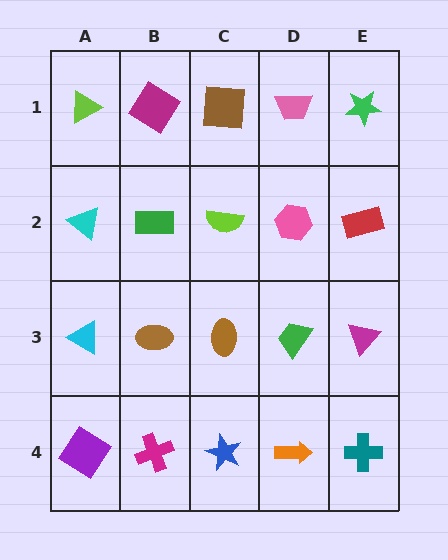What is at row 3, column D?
A green trapezoid.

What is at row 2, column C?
A lime semicircle.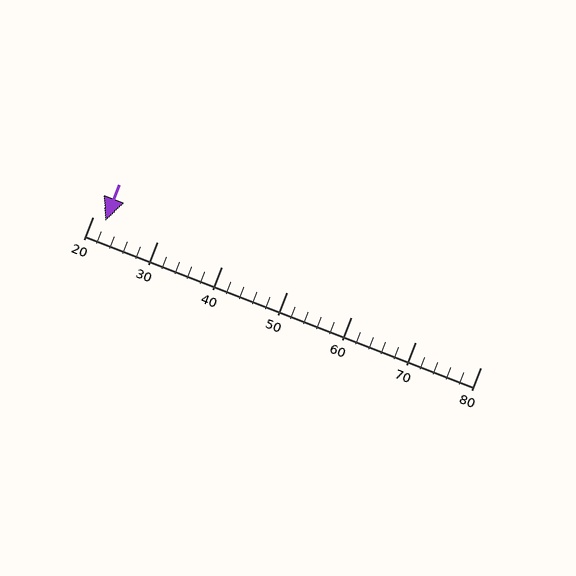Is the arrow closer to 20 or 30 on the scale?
The arrow is closer to 20.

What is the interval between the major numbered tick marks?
The major tick marks are spaced 10 units apart.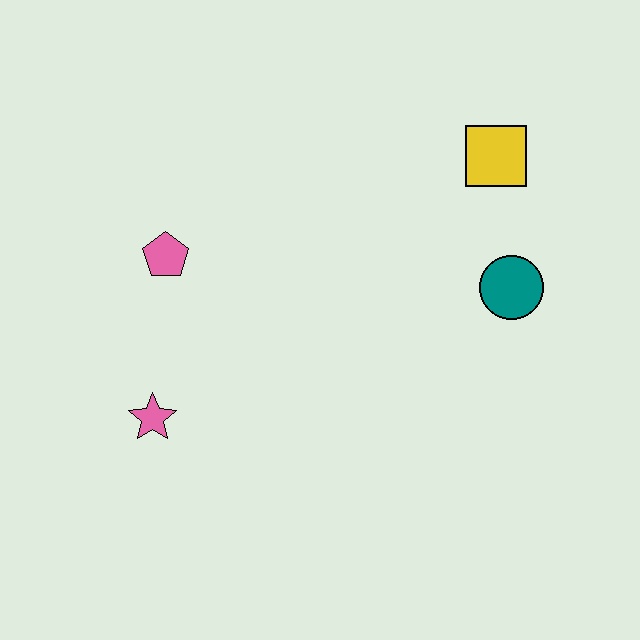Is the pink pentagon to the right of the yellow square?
No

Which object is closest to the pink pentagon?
The pink star is closest to the pink pentagon.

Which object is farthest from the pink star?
The yellow square is farthest from the pink star.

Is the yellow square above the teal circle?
Yes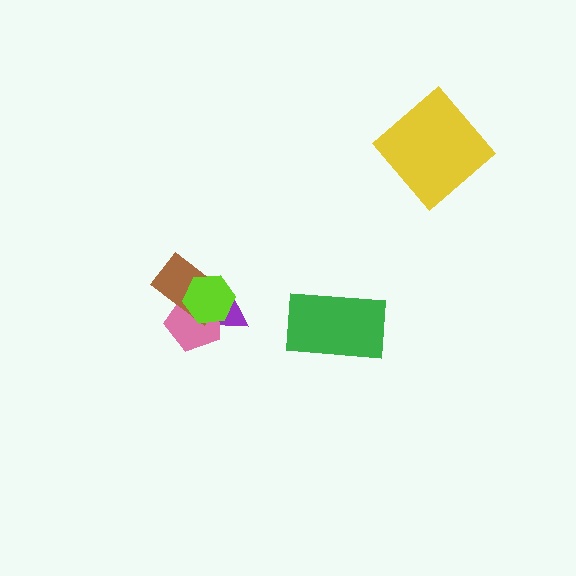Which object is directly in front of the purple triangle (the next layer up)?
The pink pentagon is directly in front of the purple triangle.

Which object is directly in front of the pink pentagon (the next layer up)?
The brown rectangle is directly in front of the pink pentagon.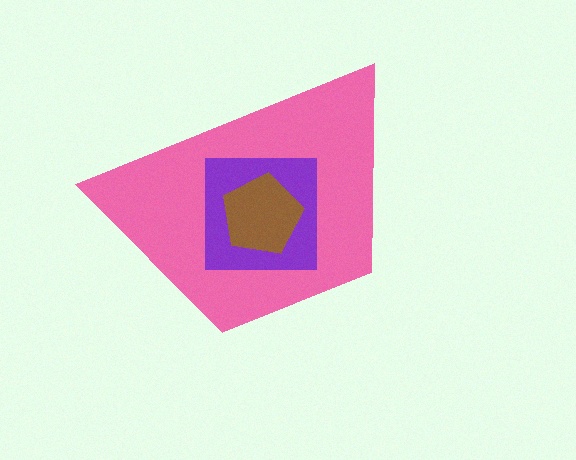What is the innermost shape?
The brown pentagon.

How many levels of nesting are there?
3.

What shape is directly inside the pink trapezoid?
The purple square.